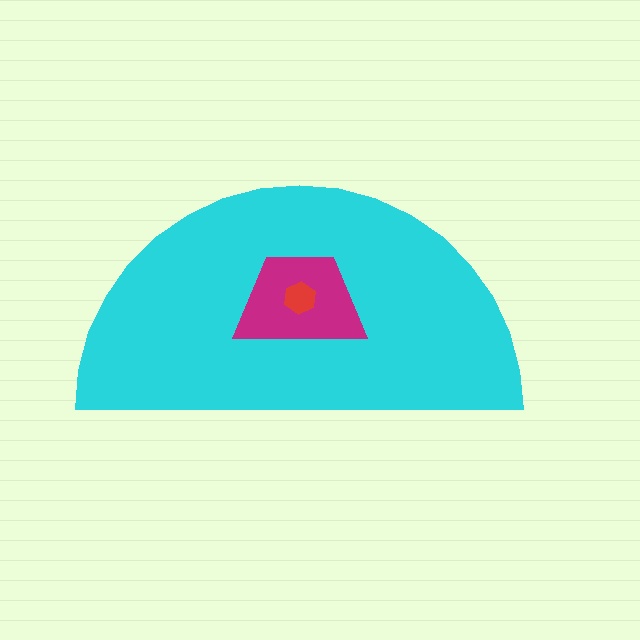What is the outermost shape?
The cyan semicircle.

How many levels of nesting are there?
3.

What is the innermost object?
The red hexagon.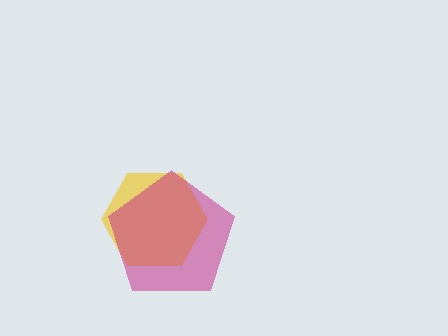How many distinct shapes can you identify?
There are 2 distinct shapes: a yellow hexagon, a magenta pentagon.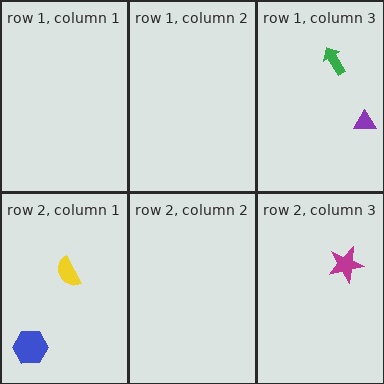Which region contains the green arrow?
The row 1, column 3 region.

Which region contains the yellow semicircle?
The row 2, column 1 region.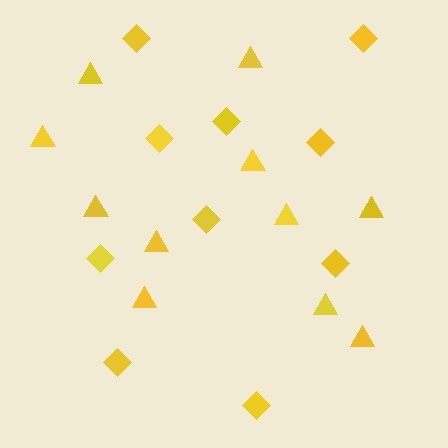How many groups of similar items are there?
There are 2 groups: one group of diamonds (10) and one group of triangles (11).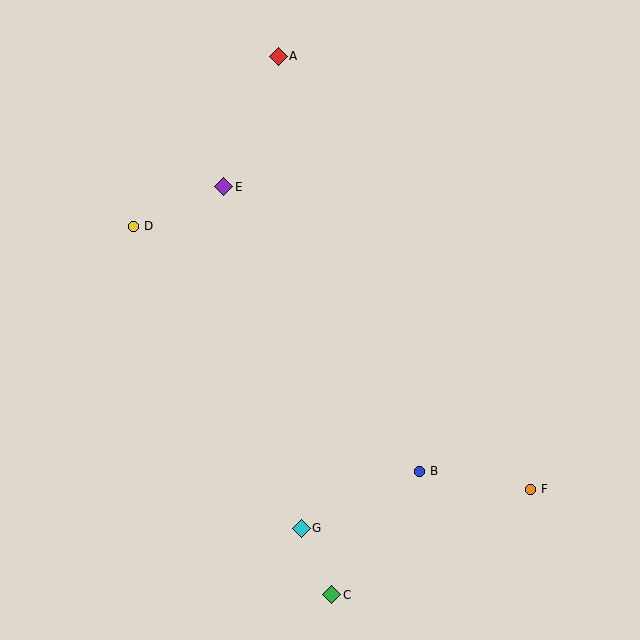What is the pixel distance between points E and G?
The distance between E and G is 350 pixels.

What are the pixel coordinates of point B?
Point B is at (419, 471).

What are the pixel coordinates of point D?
Point D is at (133, 226).